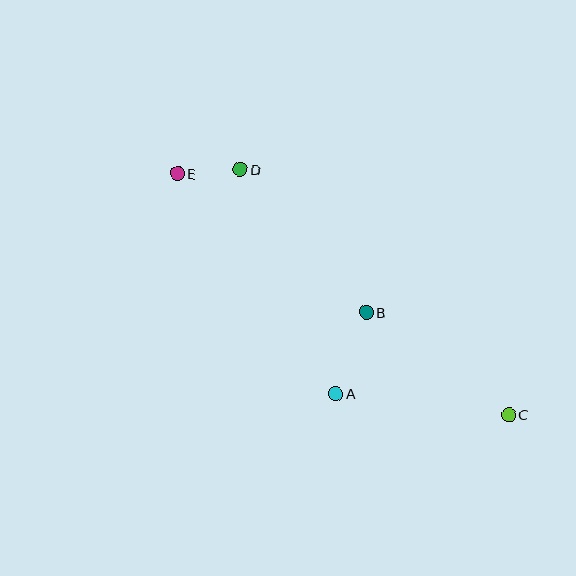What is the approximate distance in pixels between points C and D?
The distance between C and D is approximately 363 pixels.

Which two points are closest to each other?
Points D and E are closest to each other.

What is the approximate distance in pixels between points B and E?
The distance between B and E is approximately 234 pixels.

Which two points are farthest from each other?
Points C and E are farthest from each other.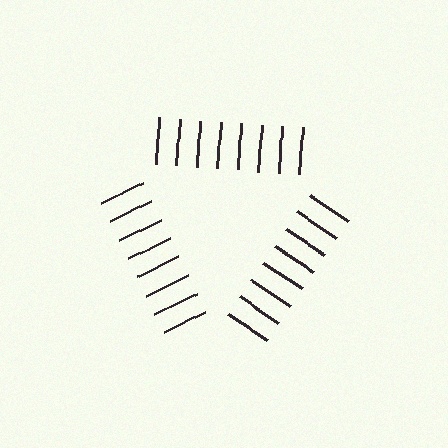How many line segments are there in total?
24 — 8 along each of the 3 edges.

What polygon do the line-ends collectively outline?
An illusory triangle — the line segments terminate on its edges but no continuous stroke is drawn.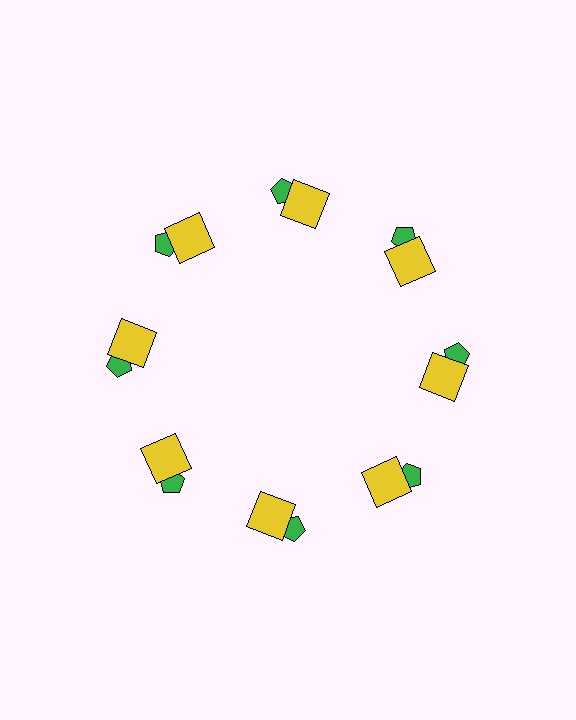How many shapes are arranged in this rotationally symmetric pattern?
There are 16 shapes, arranged in 8 groups of 2.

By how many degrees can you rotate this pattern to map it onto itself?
The pattern maps onto itself every 45 degrees of rotation.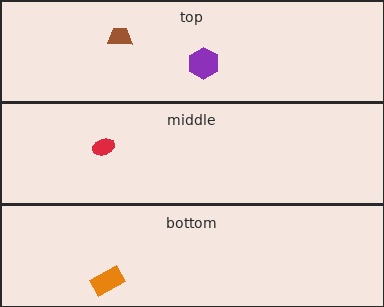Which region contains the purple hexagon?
The top region.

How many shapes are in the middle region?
1.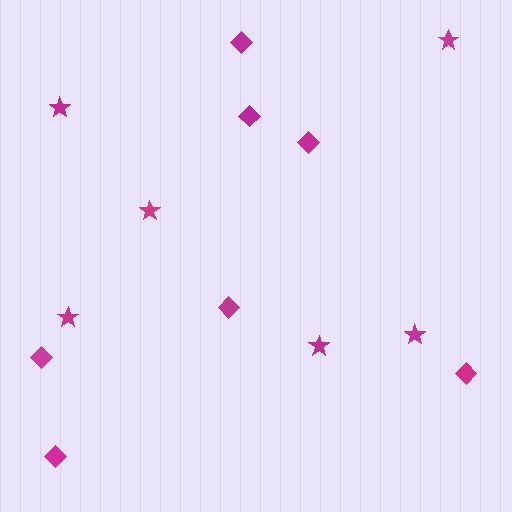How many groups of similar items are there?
There are 2 groups: one group of stars (6) and one group of diamonds (7).